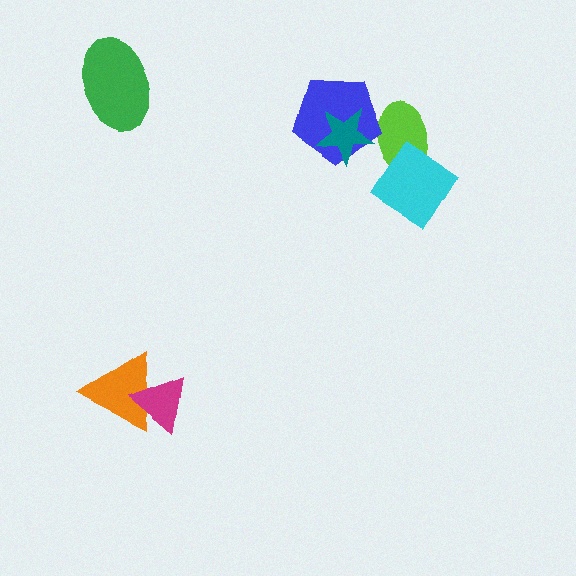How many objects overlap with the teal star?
2 objects overlap with the teal star.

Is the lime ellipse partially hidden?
Yes, it is partially covered by another shape.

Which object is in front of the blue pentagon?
The teal star is in front of the blue pentagon.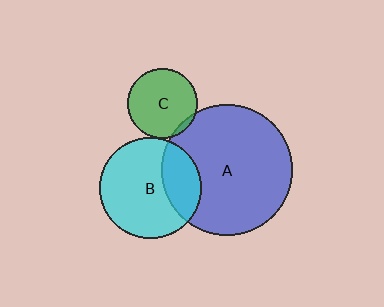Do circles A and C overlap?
Yes.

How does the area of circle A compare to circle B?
Approximately 1.7 times.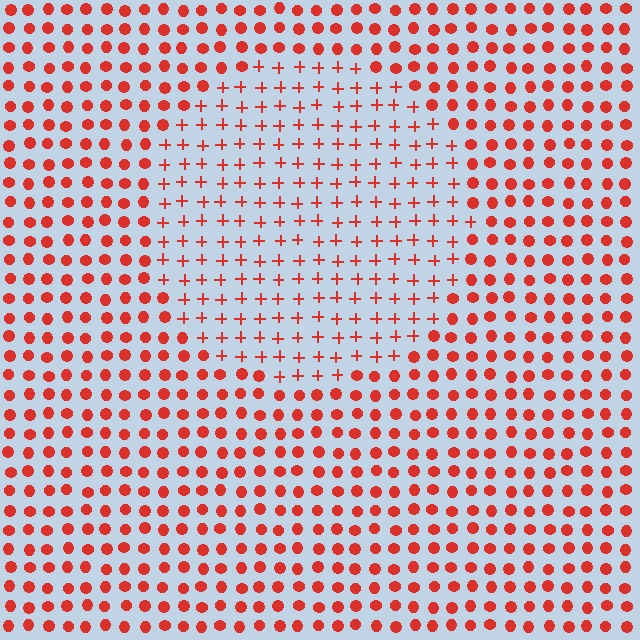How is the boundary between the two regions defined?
The boundary is defined by a change in element shape: plus signs inside vs. circles outside. All elements share the same color and spacing.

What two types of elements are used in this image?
The image uses plus signs inside the circle region and circles outside it.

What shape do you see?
I see a circle.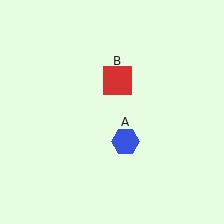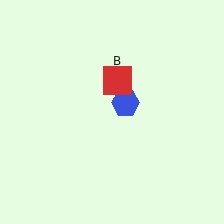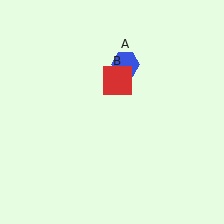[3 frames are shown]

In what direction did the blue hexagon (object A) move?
The blue hexagon (object A) moved up.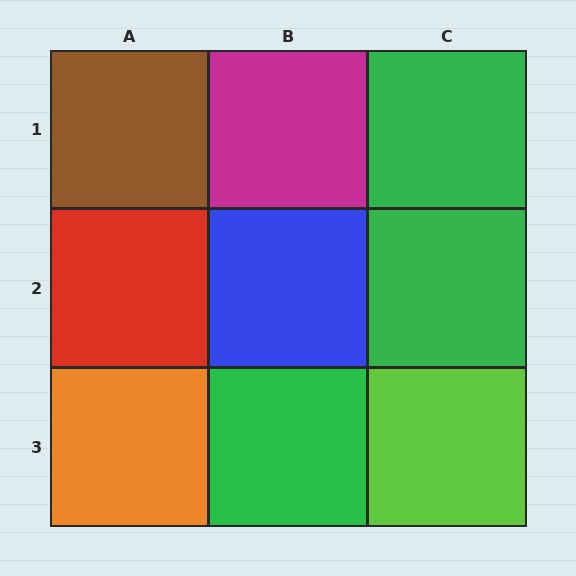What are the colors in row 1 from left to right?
Brown, magenta, green.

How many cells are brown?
1 cell is brown.